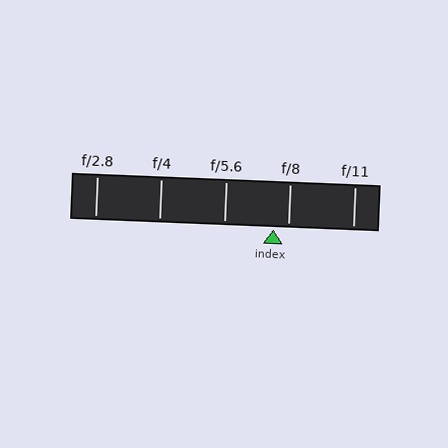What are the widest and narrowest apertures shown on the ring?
The widest aperture shown is f/2.8 and the narrowest is f/11.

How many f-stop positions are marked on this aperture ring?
There are 5 f-stop positions marked.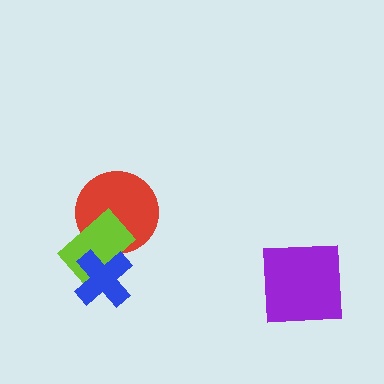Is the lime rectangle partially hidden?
Yes, it is partially covered by another shape.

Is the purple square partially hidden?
No, no other shape covers it.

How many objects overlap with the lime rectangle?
2 objects overlap with the lime rectangle.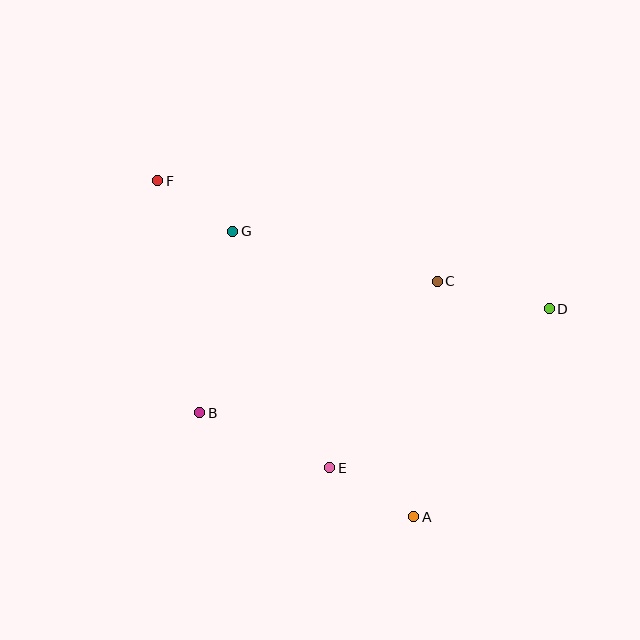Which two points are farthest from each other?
Points A and F are farthest from each other.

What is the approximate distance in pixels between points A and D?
The distance between A and D is approximately 248 pixels.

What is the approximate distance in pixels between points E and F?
The distance between E and F is approximately 334 pixels.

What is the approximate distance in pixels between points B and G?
The distance between B and G is approximately 185 pixels.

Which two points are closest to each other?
Points F and G are closest to each other.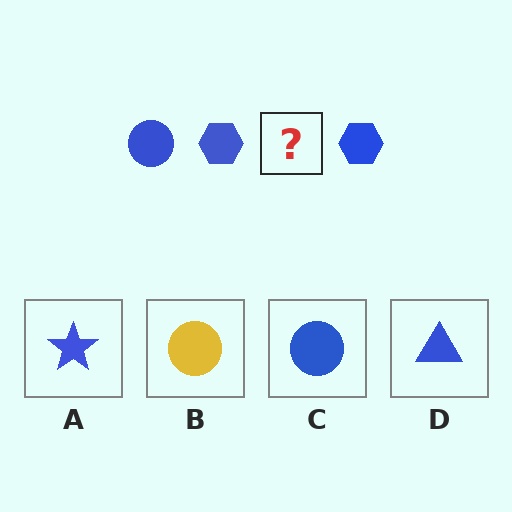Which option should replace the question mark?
Option C.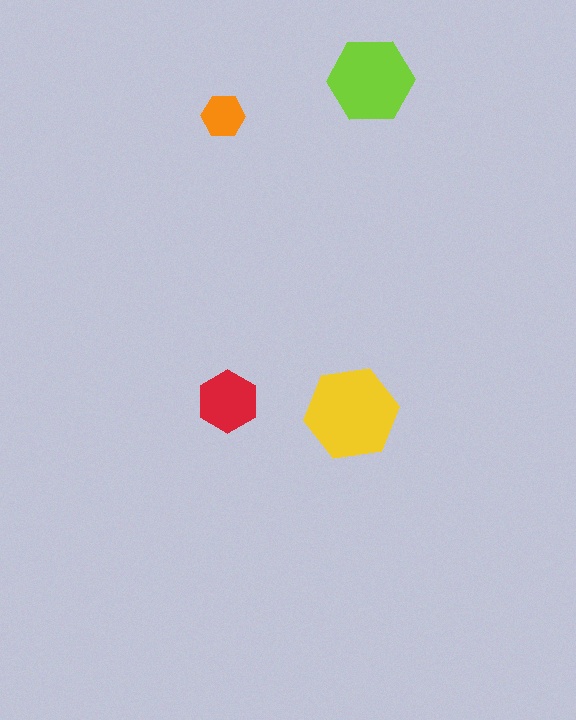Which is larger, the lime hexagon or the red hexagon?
The lime one.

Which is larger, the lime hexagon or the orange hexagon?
The lime one.